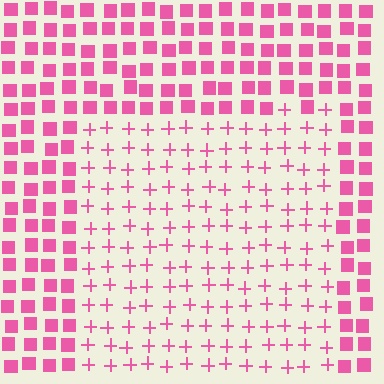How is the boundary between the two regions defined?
The boundary is defined by a change in element shape: plus signs inside vs. squares outside. All elements share the same color and spacing.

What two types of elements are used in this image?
The image uses plus signs inside the rectangle region and squares outside it.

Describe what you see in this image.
The image is filled with small pink elements arranged in a uniform grid. A rectangle-shaped region contains plus signs, while the surrounding area contains squares. The boundary is defined purely by the change in element shape.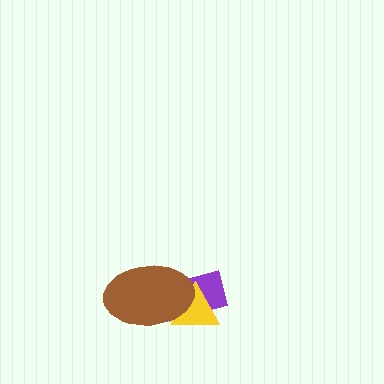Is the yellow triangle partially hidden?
Yes, it is partially covered by another shape.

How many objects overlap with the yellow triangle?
2 objects overlap with the yellow triangle.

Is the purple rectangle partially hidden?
Yes, it is partially covered by another shape.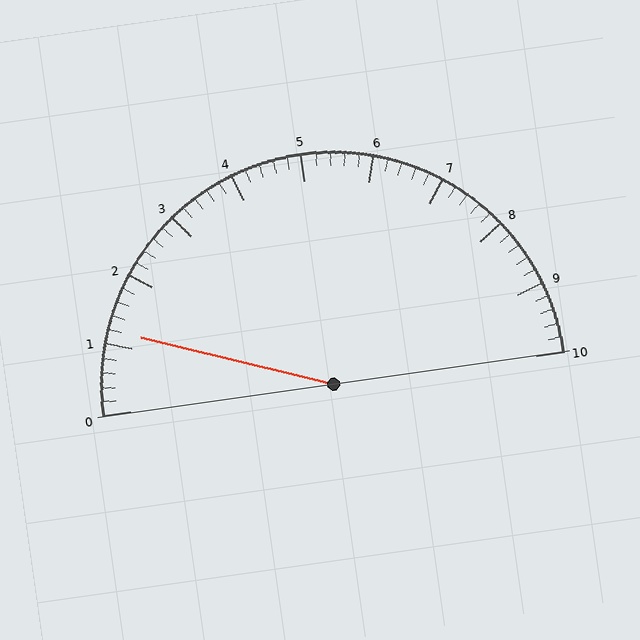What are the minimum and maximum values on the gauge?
The gauge ranges from 0 to 10.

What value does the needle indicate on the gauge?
The needle indicates approximately 1.2.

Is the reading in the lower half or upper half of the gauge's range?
The reading is in the lower half of the range (0 to 10).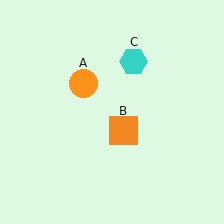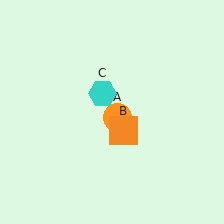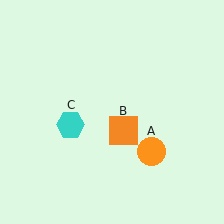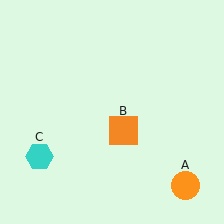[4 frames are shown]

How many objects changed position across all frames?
2 objects changed position: orange circle (object A), cyan hexagon (object C).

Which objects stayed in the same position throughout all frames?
Orange square (object B) remained stationary.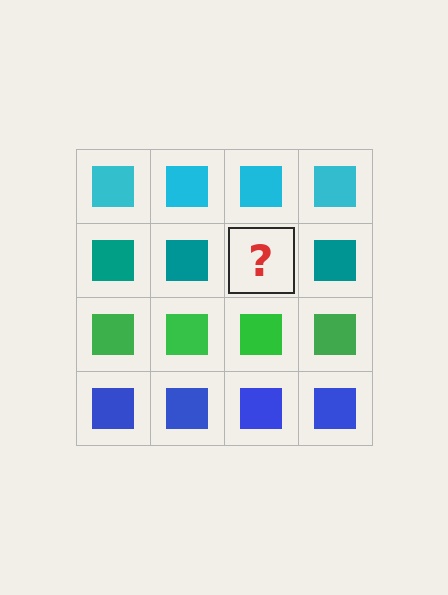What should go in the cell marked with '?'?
The missing cell should contain a teal square.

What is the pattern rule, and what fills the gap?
The rule is that each row has a consistent color. The gap should be filled with a teal square.